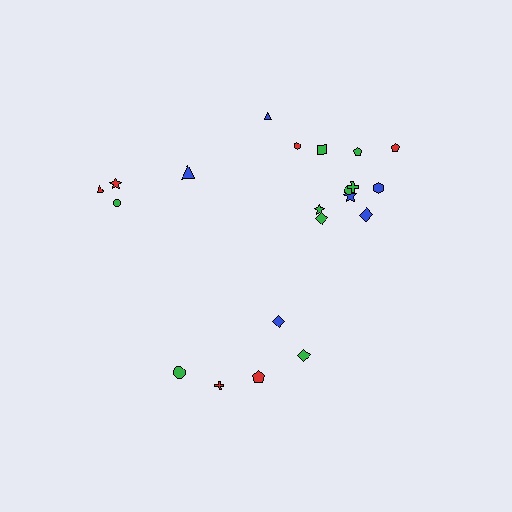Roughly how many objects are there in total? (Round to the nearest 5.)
Roughly 20 objects in total.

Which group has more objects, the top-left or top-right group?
The top-right group.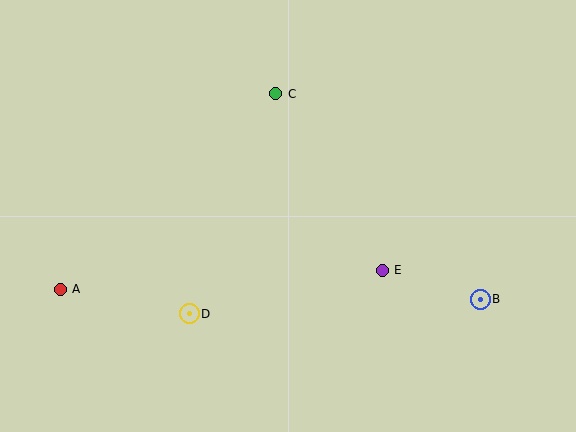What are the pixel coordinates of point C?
Point C is at (276, 94).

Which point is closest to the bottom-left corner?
Point A is closest to the bottom-left corner.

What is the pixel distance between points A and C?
The distance between A and C is 291 pixels.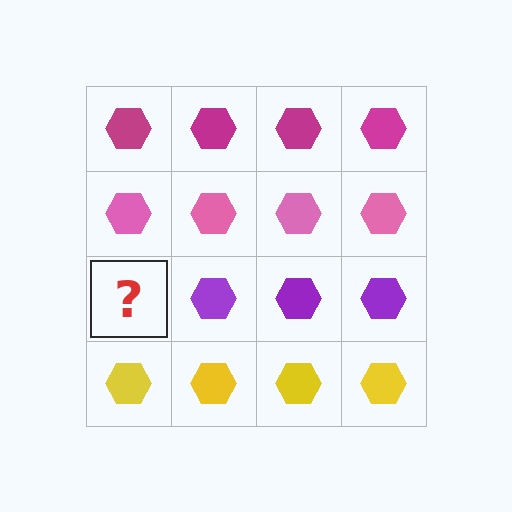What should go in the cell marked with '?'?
The missing cell should contain a purple hexagon.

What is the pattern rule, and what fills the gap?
The rule is that each row has a consistent color. The gap should be filled with a purple hexagon.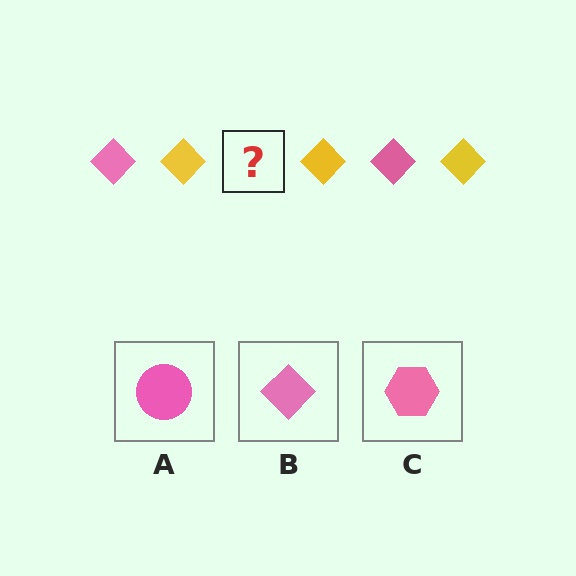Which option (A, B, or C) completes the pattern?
B.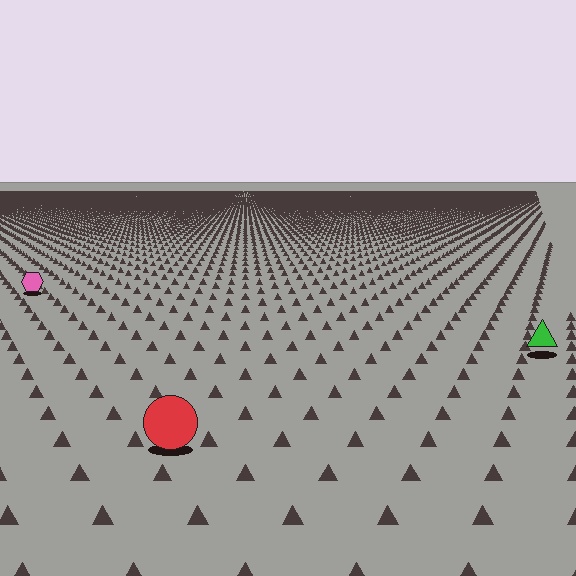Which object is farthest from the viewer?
The pink hexagon is farthest from the viewer. It appears smaller and the ground texture around it is denser.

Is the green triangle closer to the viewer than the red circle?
No. The red circle is closer — you can tell from the texture gradient: the ground texture is coarser near it.